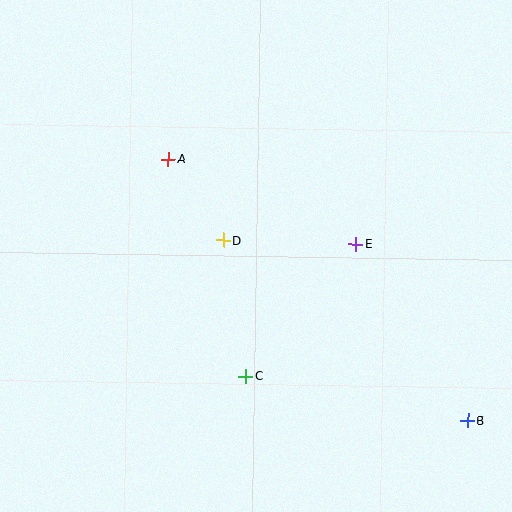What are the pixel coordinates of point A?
Point A is at (168, 159).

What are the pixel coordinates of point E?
Point E is at (356, 244).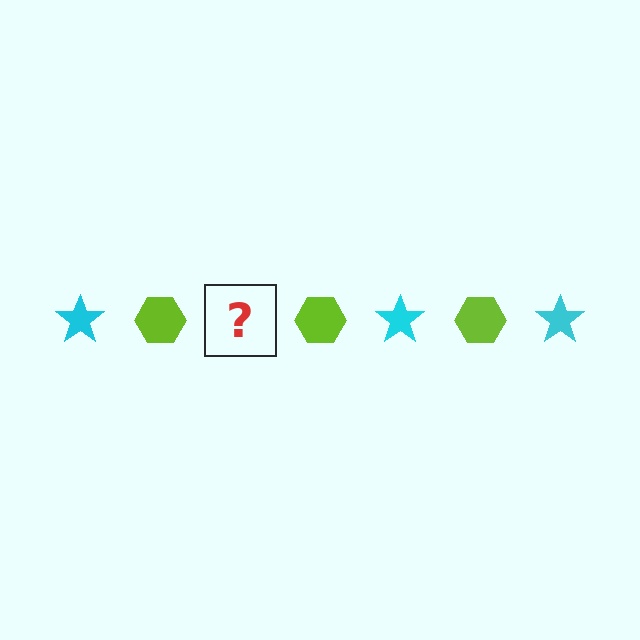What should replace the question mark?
The question mark should be replaced with a cyan star.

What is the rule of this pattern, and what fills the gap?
The rule is that the pattern alternates between cyan star and lime hexagon. The gap should be filled with a cyan star.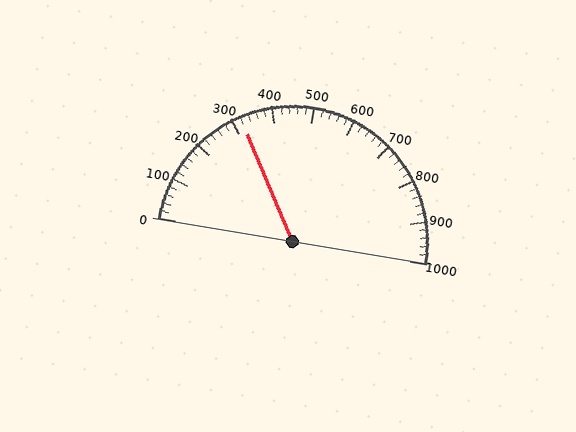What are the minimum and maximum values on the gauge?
The gauge ranges from 0 to 1000.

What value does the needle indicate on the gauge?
The needle indicates approximately 320.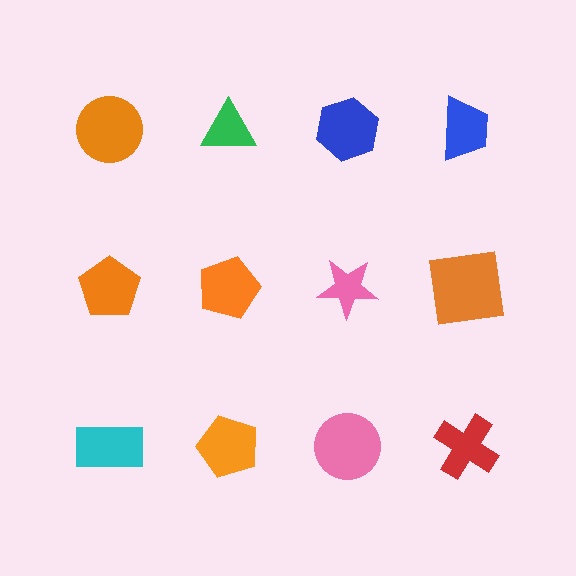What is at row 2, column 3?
A pink star.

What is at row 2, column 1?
An orange pentagon.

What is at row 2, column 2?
An orange pentagon.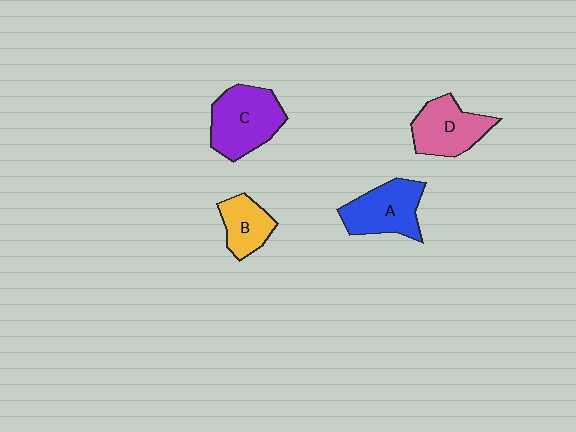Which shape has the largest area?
Shape C (purple).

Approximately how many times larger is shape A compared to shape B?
Approximately 1.5 times.